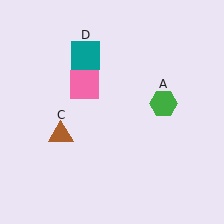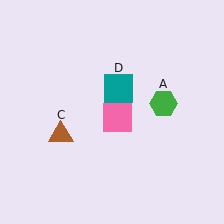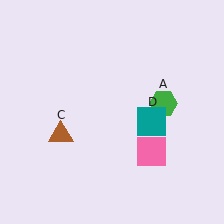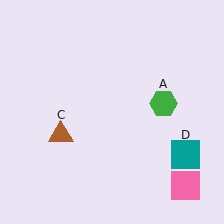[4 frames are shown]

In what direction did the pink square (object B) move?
The pink square (object B) moved down and to the right.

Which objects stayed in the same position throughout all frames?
Green hexagon (object A) and brown triangle (object C) remained stationary.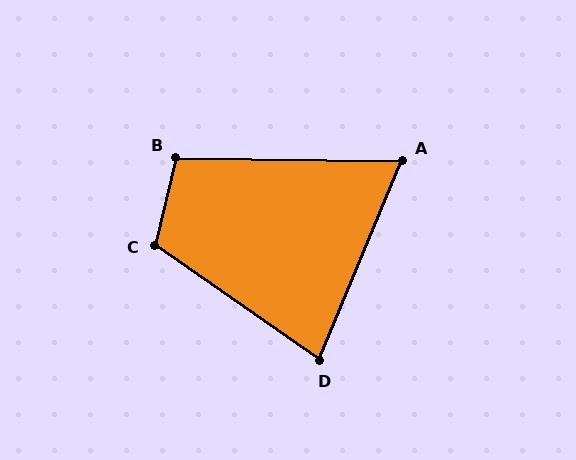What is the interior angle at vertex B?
Approximately 102 degrees (obtuse).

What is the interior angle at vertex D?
Approximately 78 degrees (acute).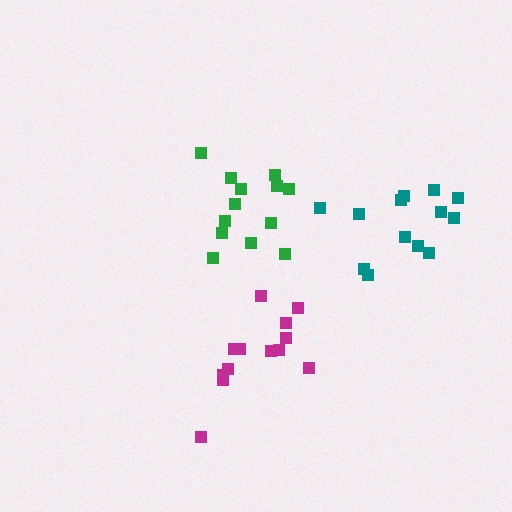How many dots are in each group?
Group 1: 13 dots, Group 2: 13 dots, Group 3: 13 dots (39 total).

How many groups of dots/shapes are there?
There are 3 groups.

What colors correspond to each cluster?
The clusters are colored: magenta, teal, green.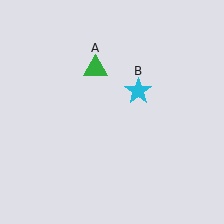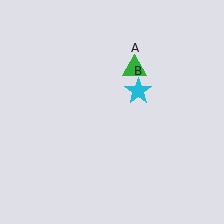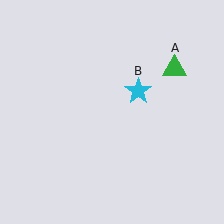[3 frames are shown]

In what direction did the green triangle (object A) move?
The green triangle (object A) moved right.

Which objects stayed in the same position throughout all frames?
Cyan star (object B) remained stationary.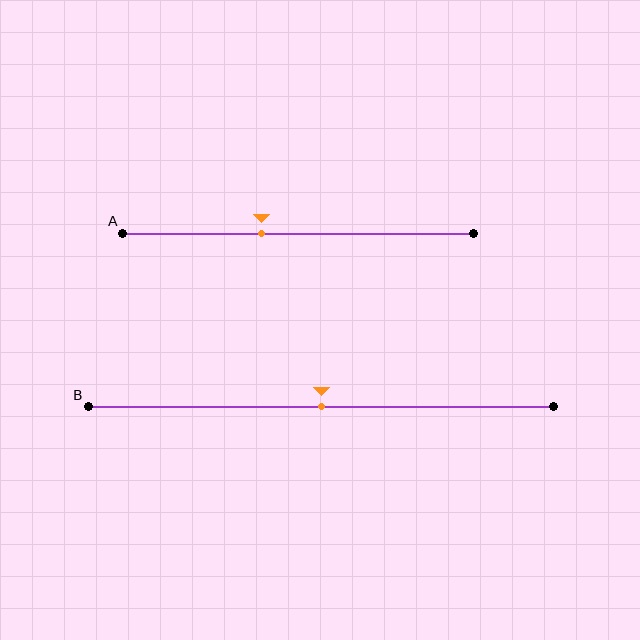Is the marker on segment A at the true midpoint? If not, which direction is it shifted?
No, the marker on segment A is shifted to the left by about 10% of the segment length.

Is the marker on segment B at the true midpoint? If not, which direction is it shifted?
Yes, the marker on segment B is at the true midpoint.